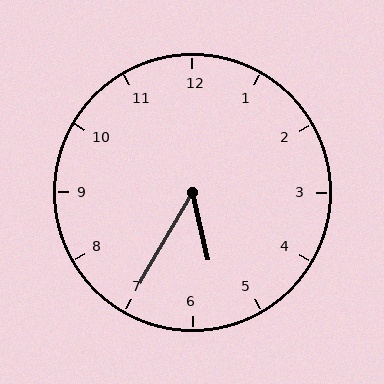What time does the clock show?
5:35.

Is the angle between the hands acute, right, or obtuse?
It is acute.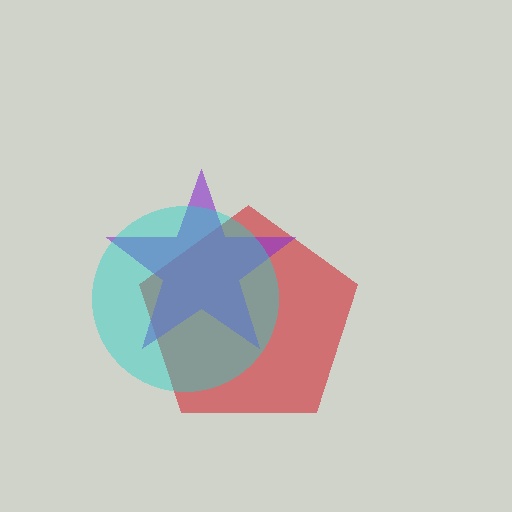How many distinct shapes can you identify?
There are 3 distinct shapes: a red pentagon, a purple star, a cyan circle.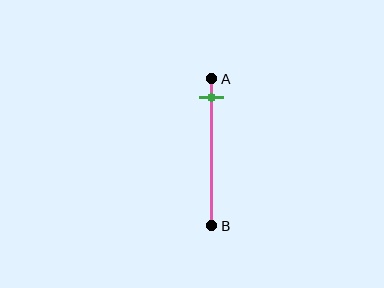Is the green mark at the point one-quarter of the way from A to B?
No, the mark is at about 15% from A, not at the 25% one-quarter point.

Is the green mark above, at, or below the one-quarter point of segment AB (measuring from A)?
The green mark is above the one-quarter point of segment AB.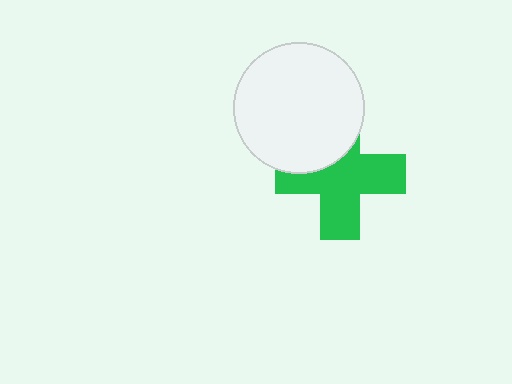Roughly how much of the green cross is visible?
Most of it is visible (roughly 68%).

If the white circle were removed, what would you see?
You would see the complete green cross.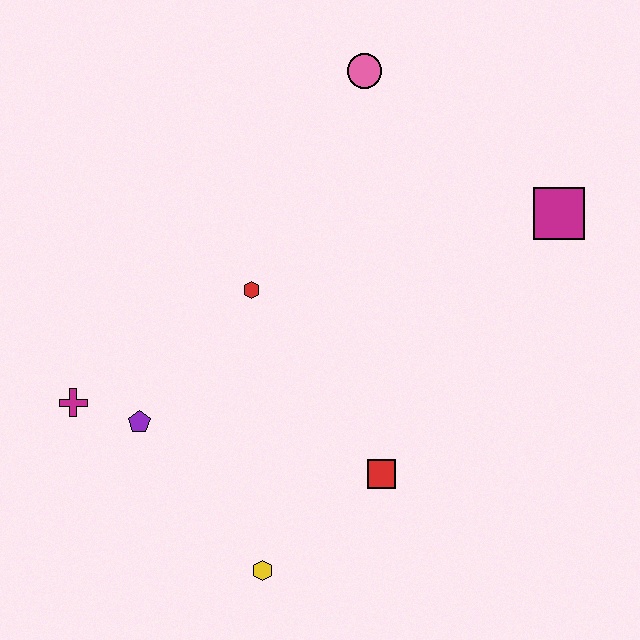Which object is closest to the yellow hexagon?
The red square is closest to the yellow hexagon.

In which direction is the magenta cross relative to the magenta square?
The magenta cross is to the left of the magenta square.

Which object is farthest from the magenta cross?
The magenta square is farthest from the magenta cross.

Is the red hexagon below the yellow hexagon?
No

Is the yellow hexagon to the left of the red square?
Yes